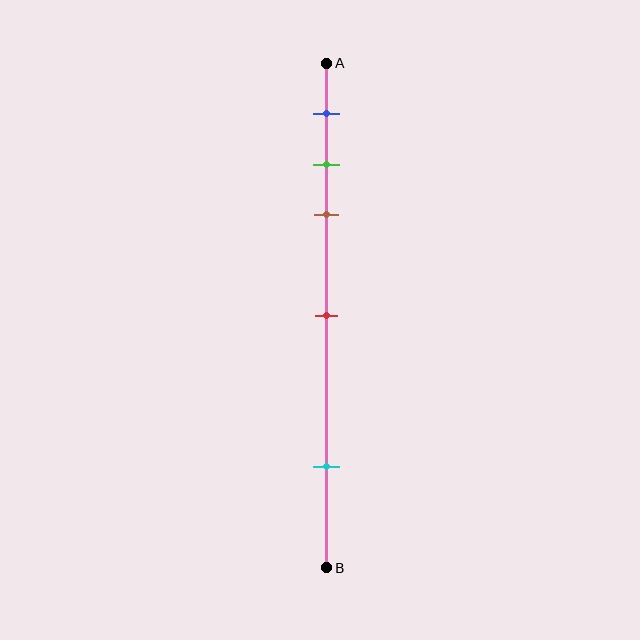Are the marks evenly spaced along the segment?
No, the marks are not evenly spaced.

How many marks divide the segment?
There are 5 marks dividing the segment.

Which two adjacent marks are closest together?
The green and brown marks are the closest adjacent pair.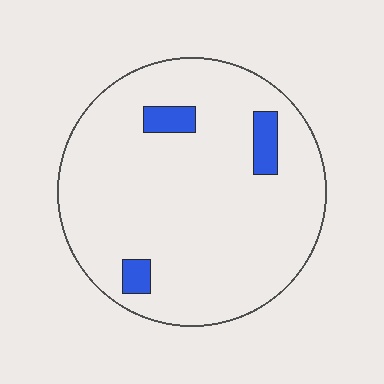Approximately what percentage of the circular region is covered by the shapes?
Approximately 5%.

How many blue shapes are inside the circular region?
3.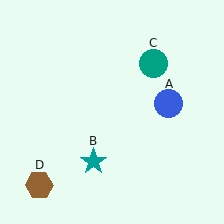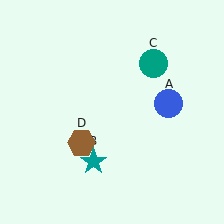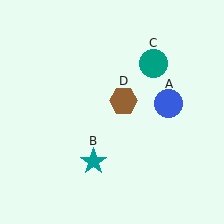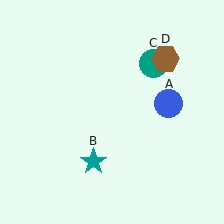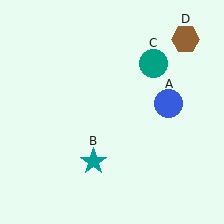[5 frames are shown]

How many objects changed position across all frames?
1 object changed position: brown hexagon (object D).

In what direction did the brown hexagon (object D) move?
The brown hexagon (object D) moved up and to the right.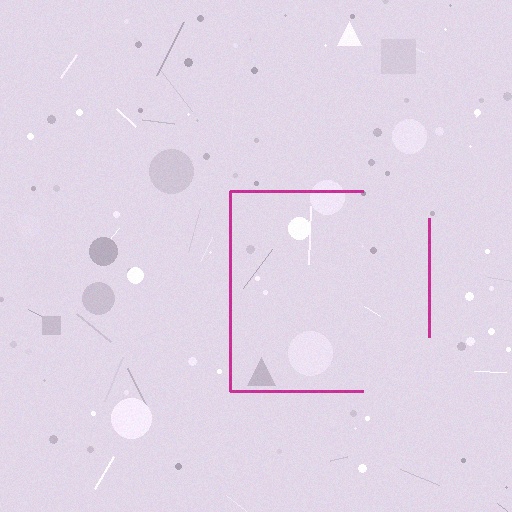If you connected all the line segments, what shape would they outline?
They would outline a square.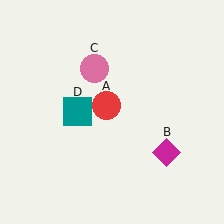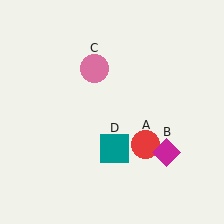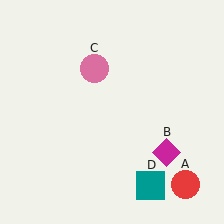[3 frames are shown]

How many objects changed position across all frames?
2 objects changed position: red circle (object A), teal square (object D).